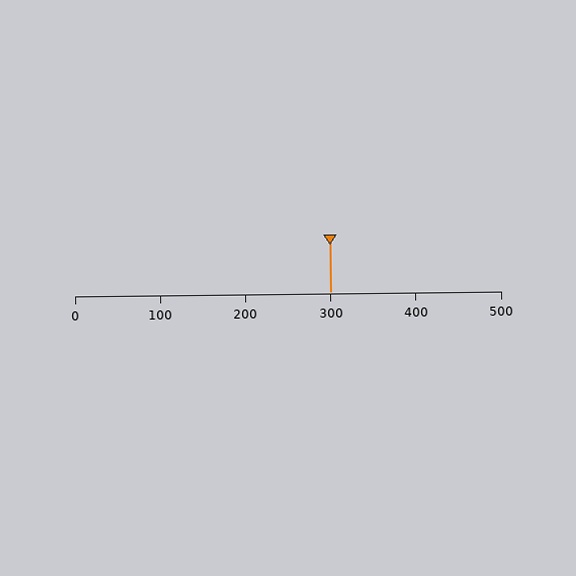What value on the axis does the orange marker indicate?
The marker indicates approximately 300.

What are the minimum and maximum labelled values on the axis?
The axis runs from 0 to 500.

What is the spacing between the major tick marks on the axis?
The major ticks are spaced 100 apart.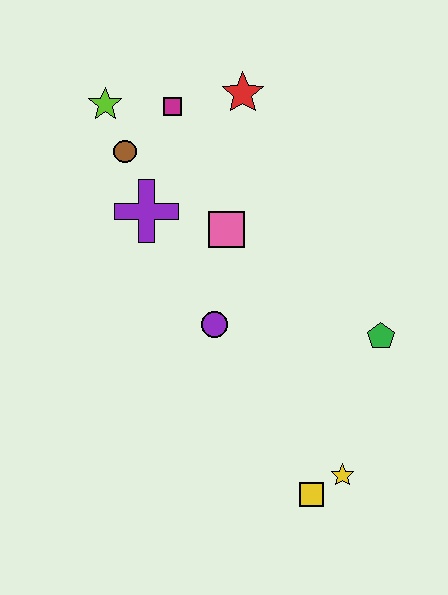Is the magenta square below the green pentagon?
No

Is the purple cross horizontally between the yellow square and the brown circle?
Yes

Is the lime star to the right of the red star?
No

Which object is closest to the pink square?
The purple cross is closest to the pink square.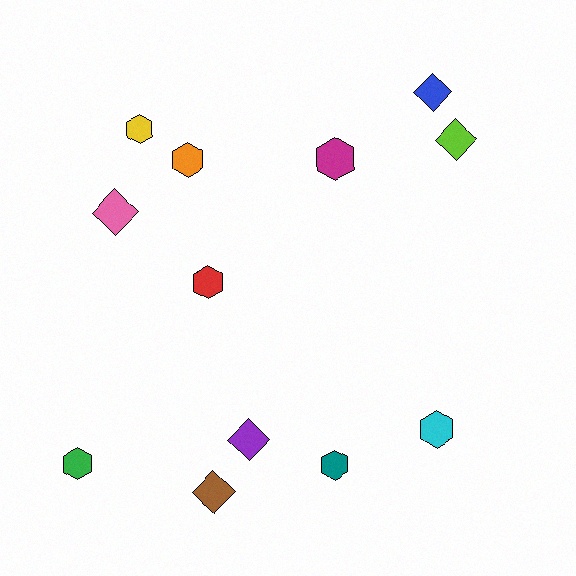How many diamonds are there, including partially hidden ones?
There are 5 diamonds.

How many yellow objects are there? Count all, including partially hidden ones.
There is 1 yellow object.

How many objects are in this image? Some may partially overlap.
There are 12 objects.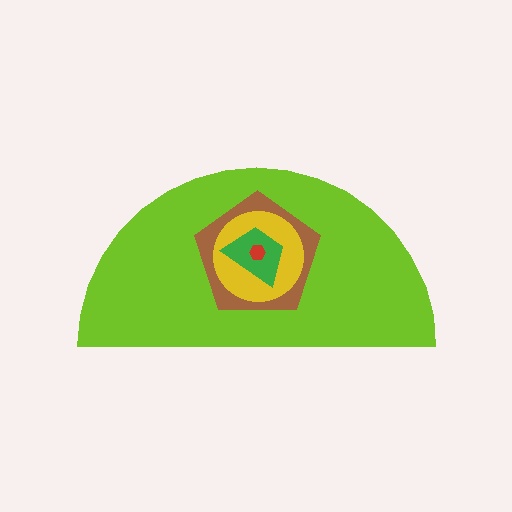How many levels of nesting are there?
5.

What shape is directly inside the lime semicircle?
The brown pentagon.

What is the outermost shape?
The lime semicircle.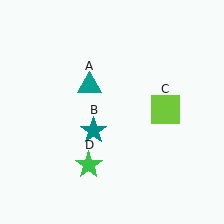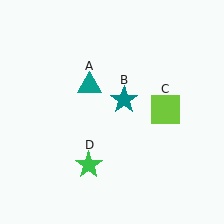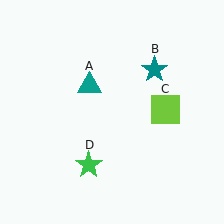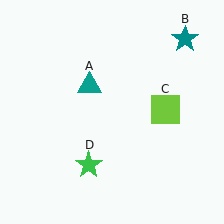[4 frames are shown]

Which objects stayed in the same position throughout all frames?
Teal triangle (object A) and lime square (object C) and green star (object D) remained stationary.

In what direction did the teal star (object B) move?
The teal star (object B) moved up and to the right.